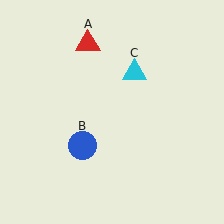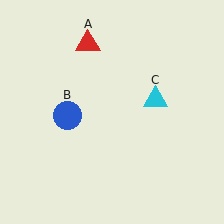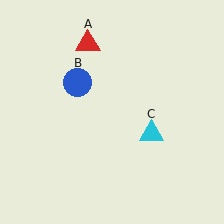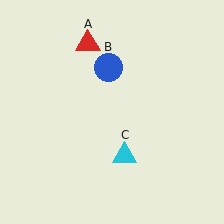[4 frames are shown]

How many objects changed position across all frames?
2 objects changed position: blue circle (object B), cyan triangle (object C).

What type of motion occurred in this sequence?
The blue circle (object B), cyan triangle (object C) rotated clockwise around the center of the scene.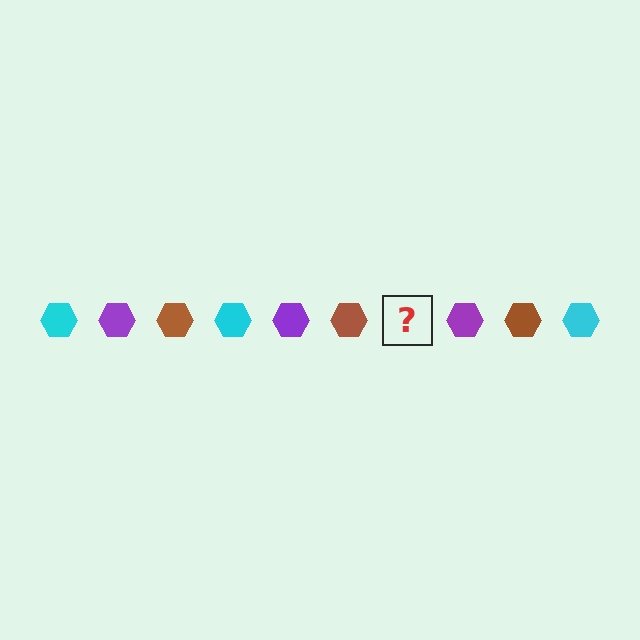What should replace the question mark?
The question mark should be replaced with a cyan hexagon.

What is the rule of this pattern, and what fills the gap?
The rule is that the pattern cycles through cyan, purple, brown hexagons. The gap should be filled with a cyan hexagon.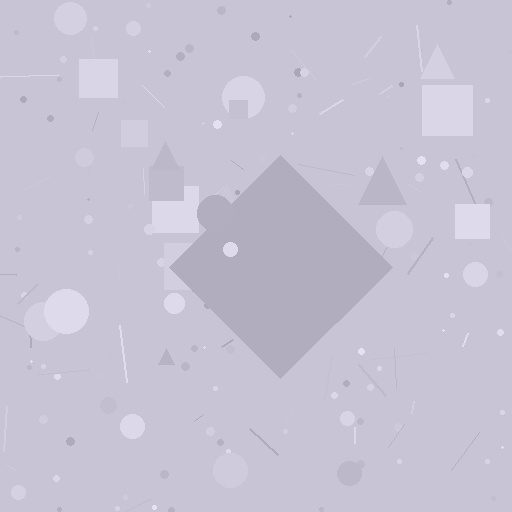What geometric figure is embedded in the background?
A diamond is embedded in the background.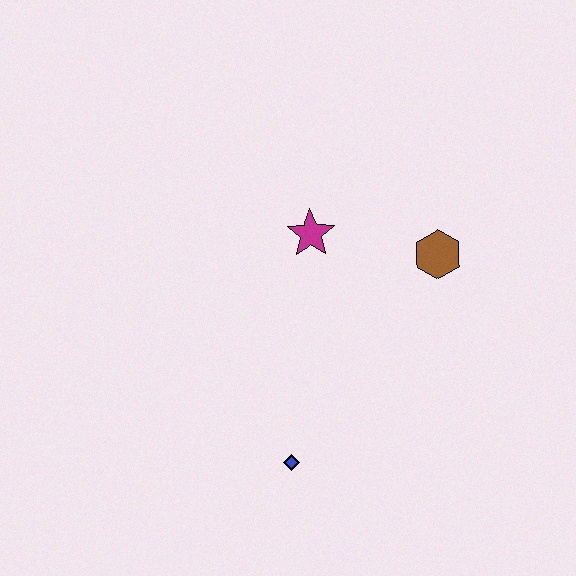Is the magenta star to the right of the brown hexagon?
No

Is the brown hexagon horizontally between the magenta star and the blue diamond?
No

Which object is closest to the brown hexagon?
The magenta star is closest to the brown hexagon.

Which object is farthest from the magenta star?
The blue diamond is farthest from the magenta star.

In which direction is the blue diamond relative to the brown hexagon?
The blue diamond is below the brown hexagon.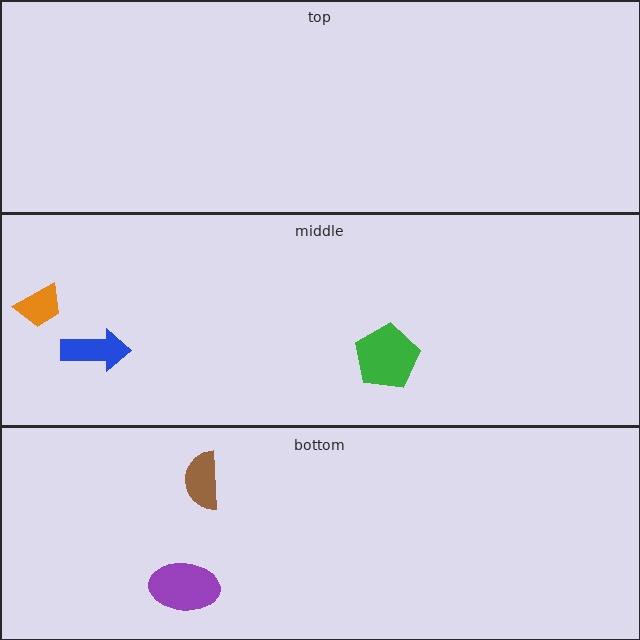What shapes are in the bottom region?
The purple ellipse, the brown semicircle.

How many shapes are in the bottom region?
2.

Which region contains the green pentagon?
The middle region.